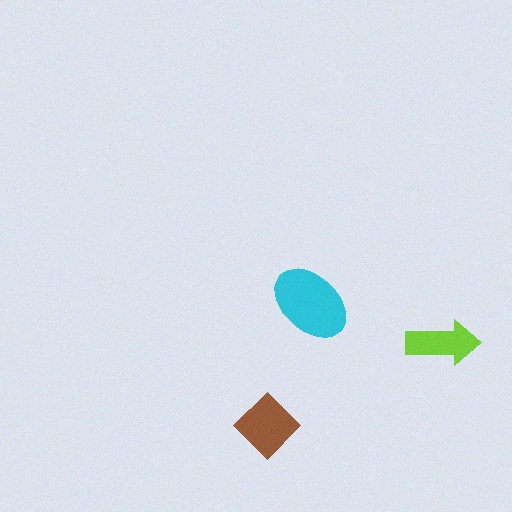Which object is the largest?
The cyan ellipse.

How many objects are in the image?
There are 3 objects in the image.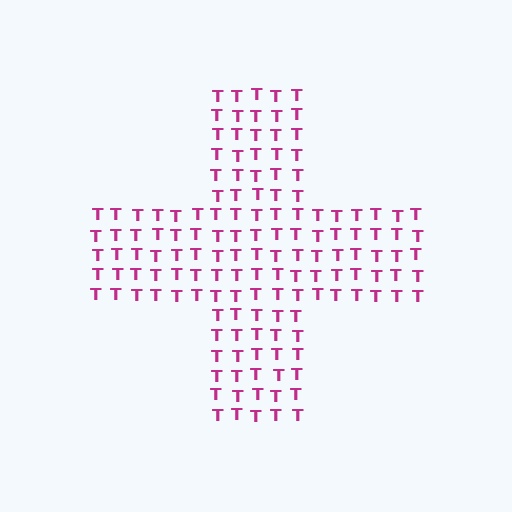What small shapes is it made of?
It is made of small letter T's.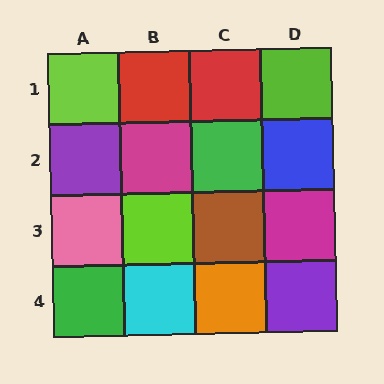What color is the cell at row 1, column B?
Red.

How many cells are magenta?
2 cells are magenta.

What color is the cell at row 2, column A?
Purple.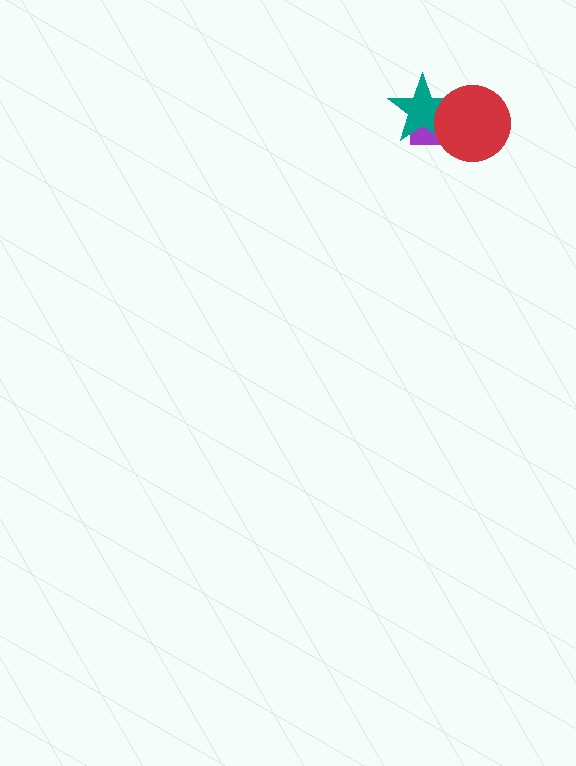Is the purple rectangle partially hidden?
Yes, it is partially covered by another shape.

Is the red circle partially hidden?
No, no other shape covers it.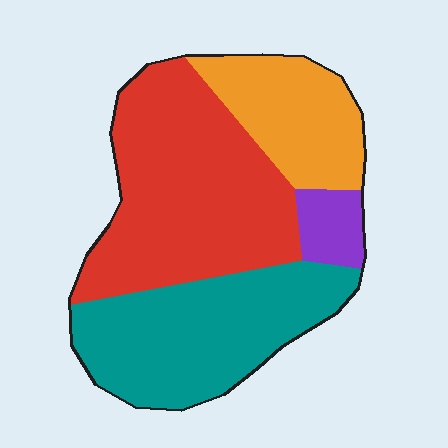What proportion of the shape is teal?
Teal covers 33% of the shape.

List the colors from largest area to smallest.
From largest to smallest: red, teal, orange, purple.